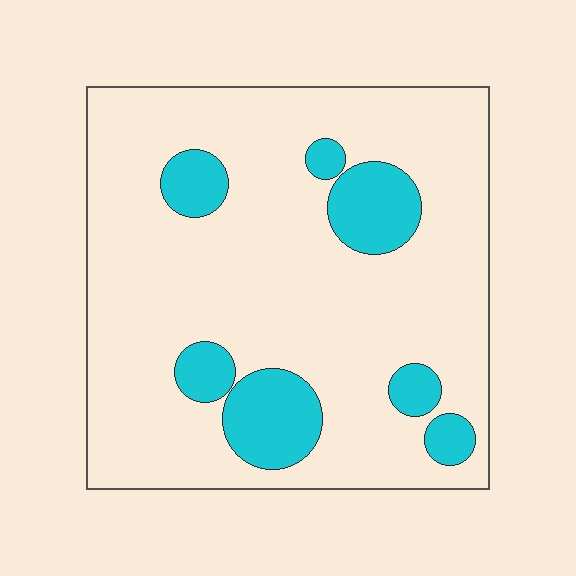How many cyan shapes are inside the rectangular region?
7.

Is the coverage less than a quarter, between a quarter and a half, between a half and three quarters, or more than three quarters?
Less than a quarter.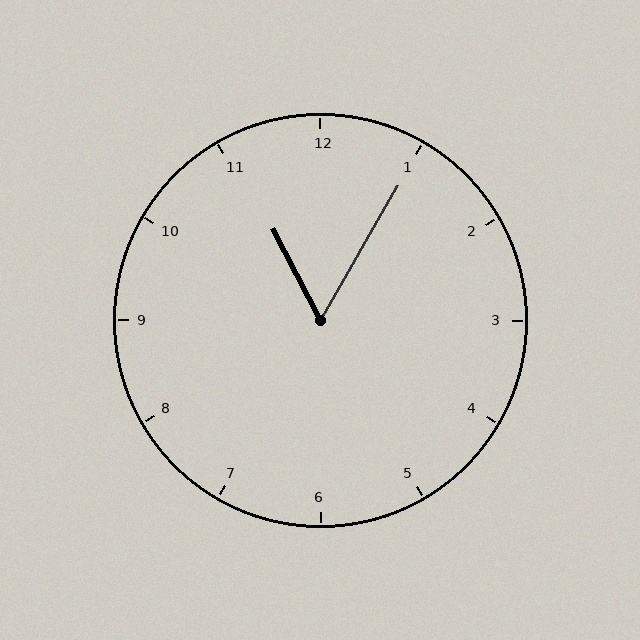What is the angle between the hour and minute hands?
Approximately 58 degrees.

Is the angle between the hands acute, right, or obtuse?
It is acute.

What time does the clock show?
11:05.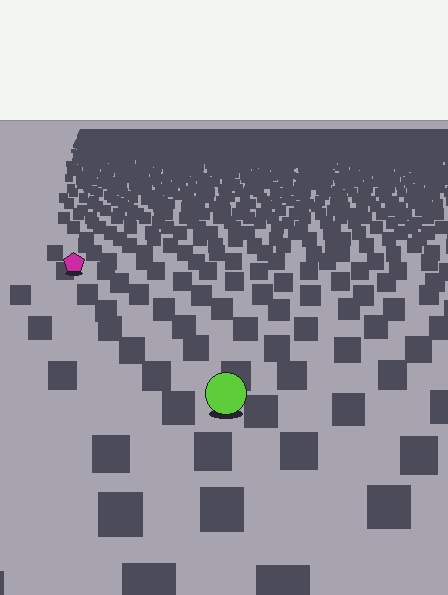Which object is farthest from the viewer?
The magenta pentagon is farthest from the viewer. It appears smaller and the ground texture around it is denser.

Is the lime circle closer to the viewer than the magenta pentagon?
Yes. The lime circle is closer — you can tell from the texture gradient: the ground texture is coarser near it.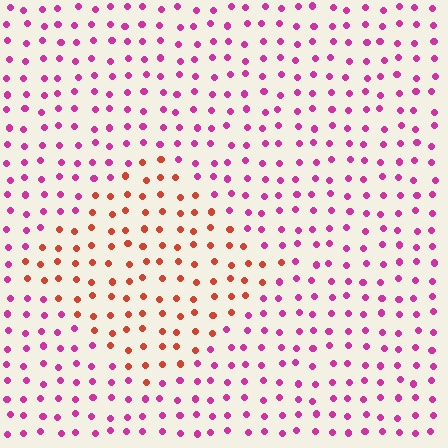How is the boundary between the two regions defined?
The boundary is defined purely by a slight shift in hue (about 49 degrees). Spacing, size, and orientation are identical on both sides.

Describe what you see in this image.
The image is filled with small magenta elements in a uniform arrangement. A diamond-shaped region is visible where the elements are tinted to a slightly different hue, forming a subtle color boundary.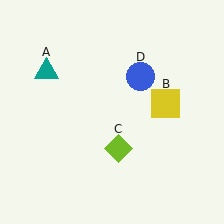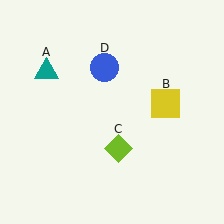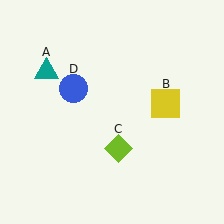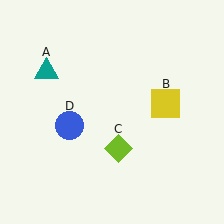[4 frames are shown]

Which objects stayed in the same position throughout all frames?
Teal triangle (object A) and yellow square (object B) and lime diamond (object C) remained stationary.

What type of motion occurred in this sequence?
The blue circle (object D) rotated counterclockwise around the center of the scene.